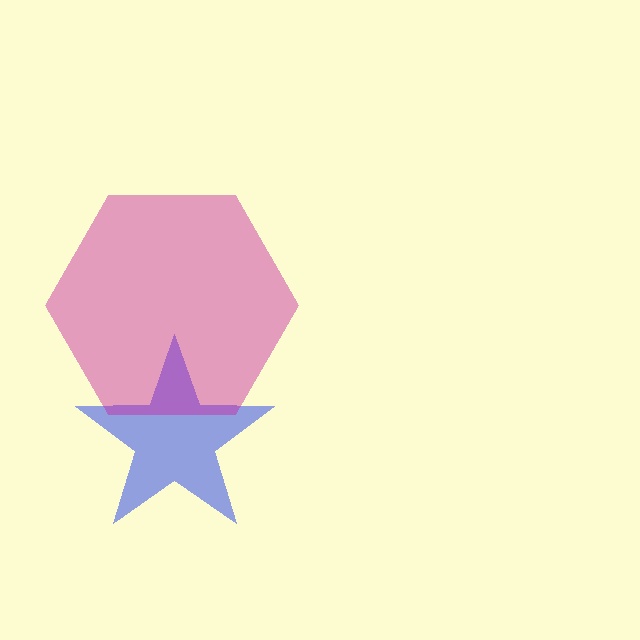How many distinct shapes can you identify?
There are 2 distinct shapes: a blue star, a magenta hexagon.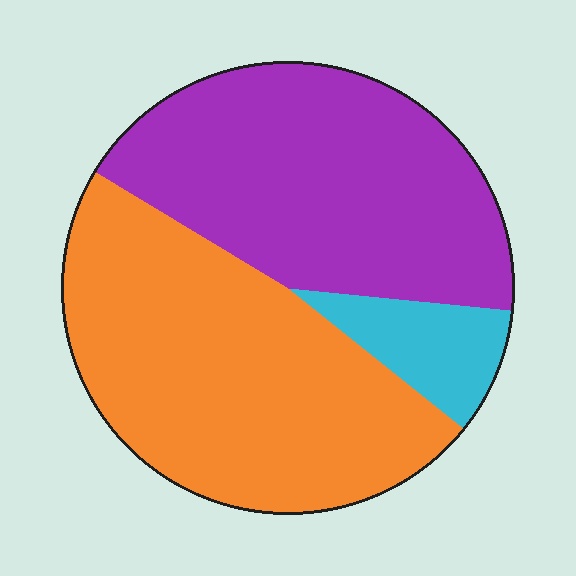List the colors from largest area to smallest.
From largest to smallest: orange, purple, cyan.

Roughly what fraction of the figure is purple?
Purple covers around 45% of the figure.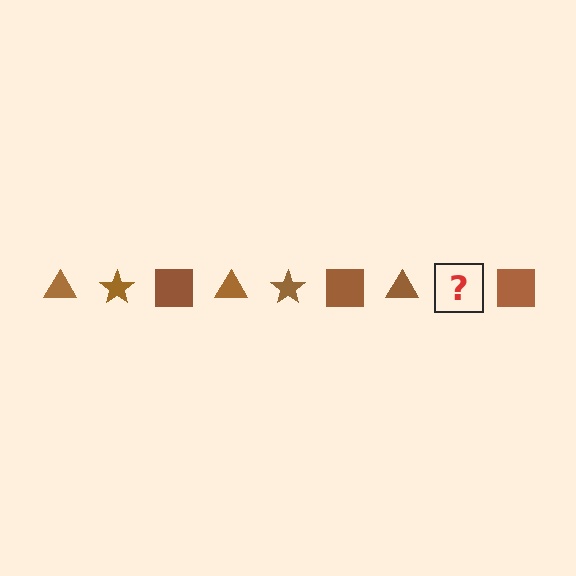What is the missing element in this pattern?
The missing element is a brown star.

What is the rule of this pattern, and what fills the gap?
The rule is that the pattern cycles through triangle, star, square shapes in brown. The gap should be filled with a brown star.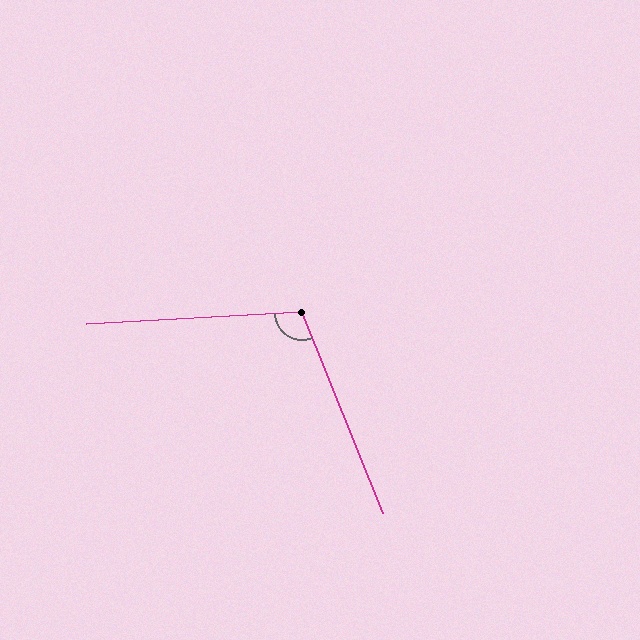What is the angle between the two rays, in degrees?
Approximately 109 degrees.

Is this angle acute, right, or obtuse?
It is obtuse.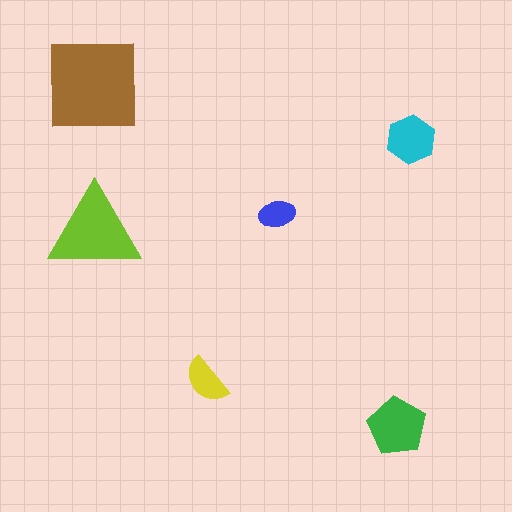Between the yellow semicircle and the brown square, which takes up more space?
The brown square.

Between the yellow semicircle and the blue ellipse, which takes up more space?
The yellow semicircle.